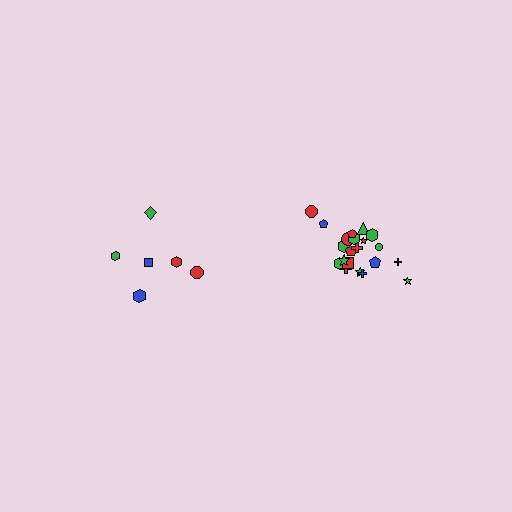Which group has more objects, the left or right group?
The right group.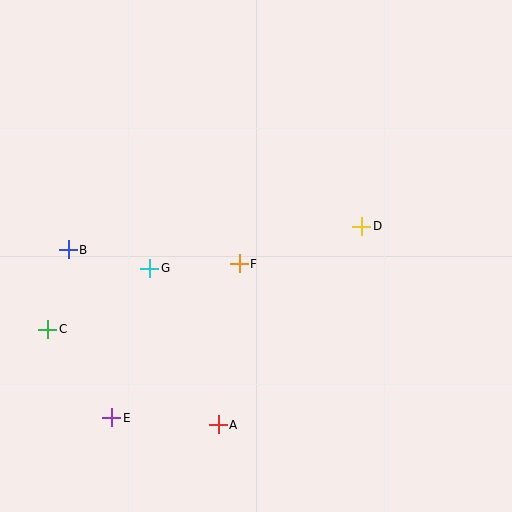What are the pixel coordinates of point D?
Point D is at (362, 226).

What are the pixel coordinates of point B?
Point B is at (68, 250).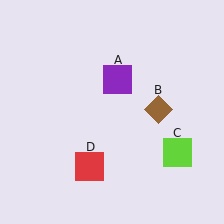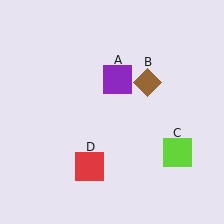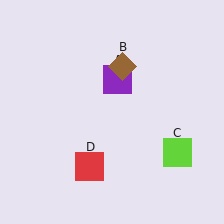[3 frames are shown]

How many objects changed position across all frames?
1 object changed position: brown diamond (object B).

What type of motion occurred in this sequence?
The brown diamond (object B) rotated counterclockwise around the center of the scene.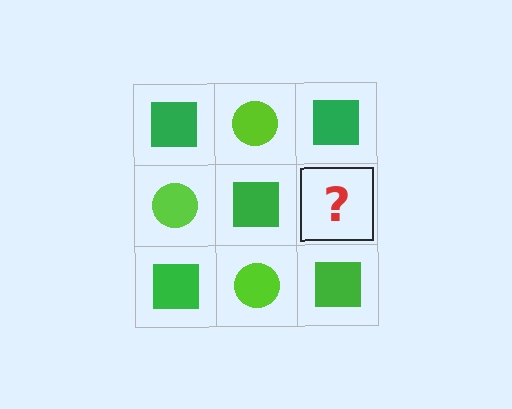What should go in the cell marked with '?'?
The missing cell should contain a lime circle.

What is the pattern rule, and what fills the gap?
The rule is that it alternates green square and lime circle in a checkerboard pattern. The gap should be filled with a lime circle.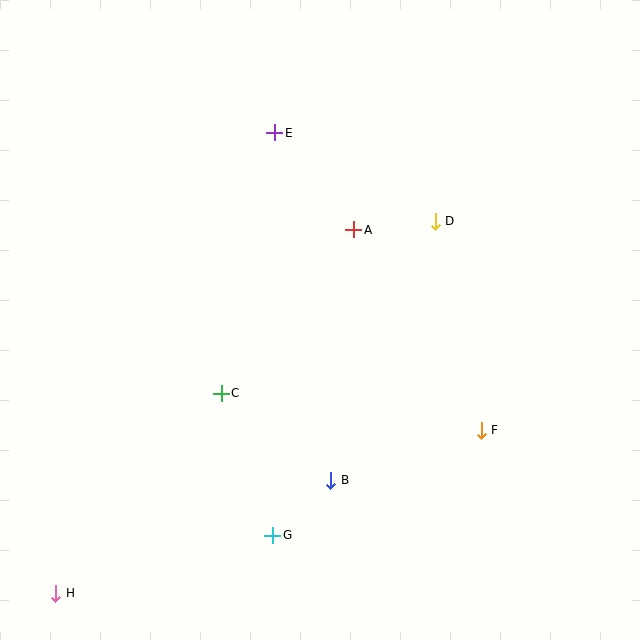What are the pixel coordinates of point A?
Point A is at (354, 230).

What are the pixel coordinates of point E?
Point E is at (275, 133).